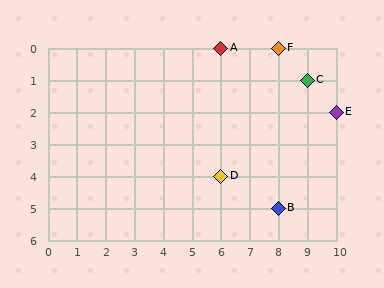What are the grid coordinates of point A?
Point A is at grid coordinates (6, 0).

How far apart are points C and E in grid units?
Points C and E are 1 column and 1 row apart (about 1.4 grid units diagonally).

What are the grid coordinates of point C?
Point C is at grid coordinates (9, 1).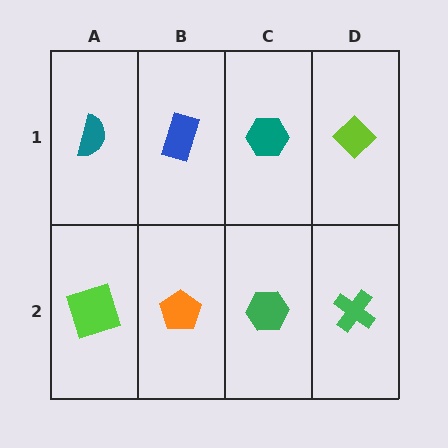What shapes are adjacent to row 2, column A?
A teal semicircle (row 1, column A), an orange pentagon (row 2, column B).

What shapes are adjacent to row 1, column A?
A lime square (row 2, column A), a blue rectangle (row 1, column B).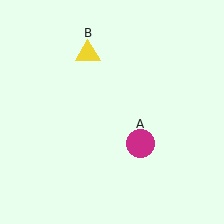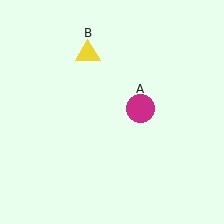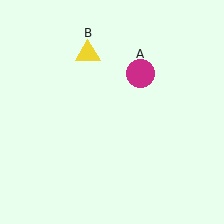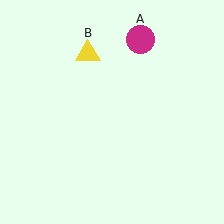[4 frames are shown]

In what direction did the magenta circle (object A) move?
The magenta circle (object A) moved up.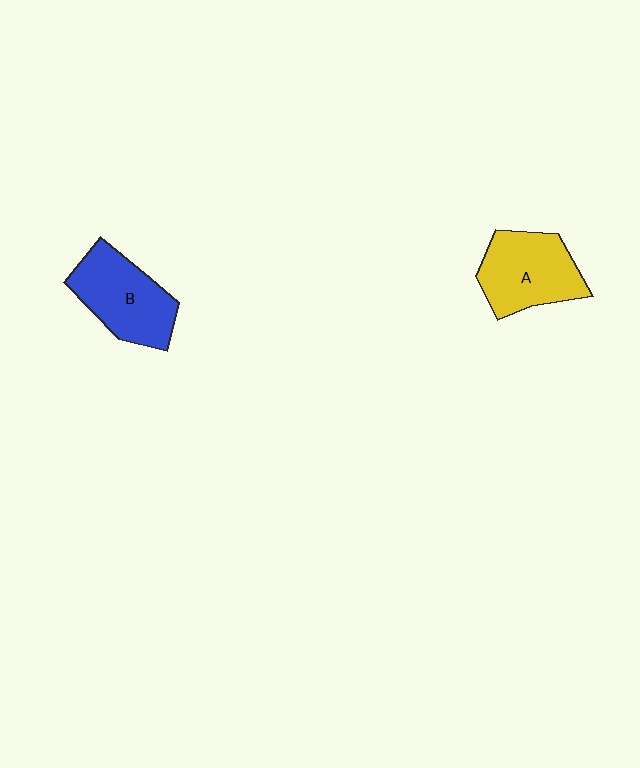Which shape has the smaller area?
Shape A (yellow).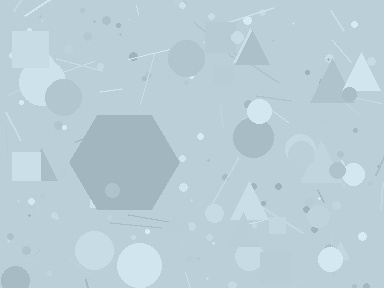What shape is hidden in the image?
A hexagon is hidden in the image.